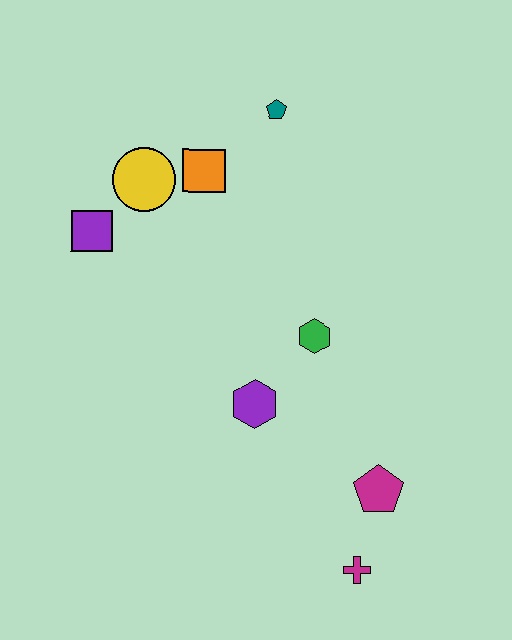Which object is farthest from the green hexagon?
The purple square is farthest from the green hexagon.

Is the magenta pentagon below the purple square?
Yes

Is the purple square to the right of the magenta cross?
No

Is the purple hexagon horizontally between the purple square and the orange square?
No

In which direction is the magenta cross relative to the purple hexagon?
The magenta cross is below the purple hexagon.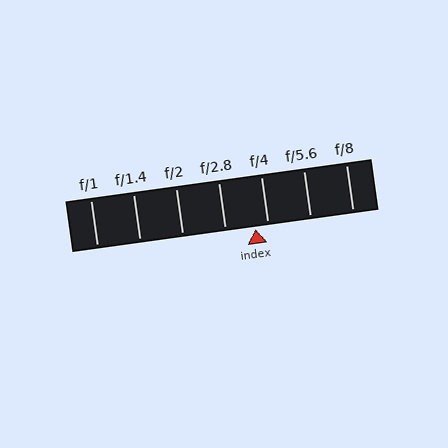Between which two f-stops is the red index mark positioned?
The index mark is between f/2.8 and f/4.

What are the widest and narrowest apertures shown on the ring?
The widest aperture shown is f/1 and the narrowest is f/8.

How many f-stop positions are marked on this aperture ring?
There are 7 f-stop positions marked.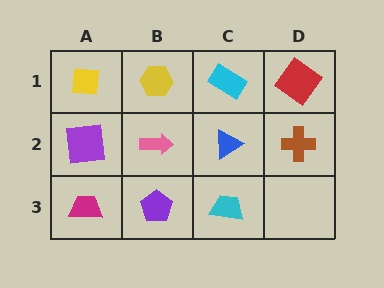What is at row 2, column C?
A blue triangle.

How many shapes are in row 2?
4 shapes.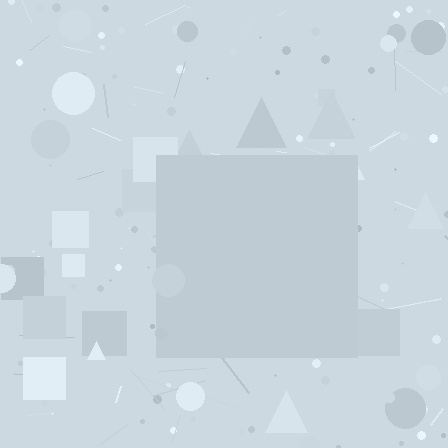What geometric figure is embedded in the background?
A square is embedded in the background.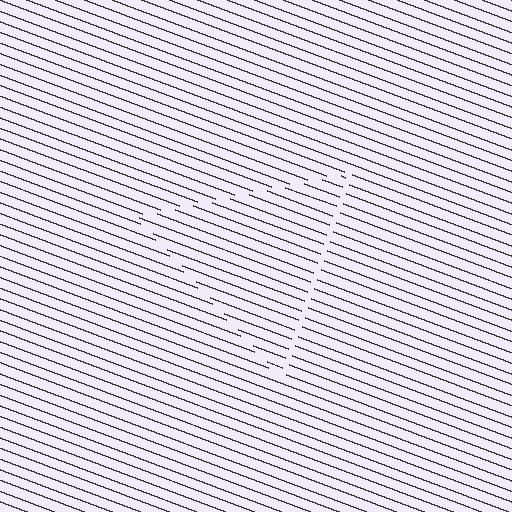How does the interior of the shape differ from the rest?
The interior of the shape contains the same grating, shifted by half a period — the contour is defined by the phase discontinuity where line-ends from the inner and outer gratings abut.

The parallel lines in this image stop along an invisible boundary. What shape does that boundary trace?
An illusory triangle. The interior of the shape contains the same grating, shifted by half a period — the contour is defined by the phase discontinuity where line-ends from the inner and outer gratings abut.